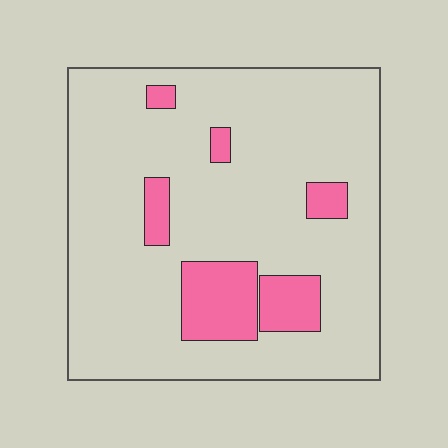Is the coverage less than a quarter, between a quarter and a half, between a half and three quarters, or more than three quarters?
Less than a quarter.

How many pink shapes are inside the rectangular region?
6.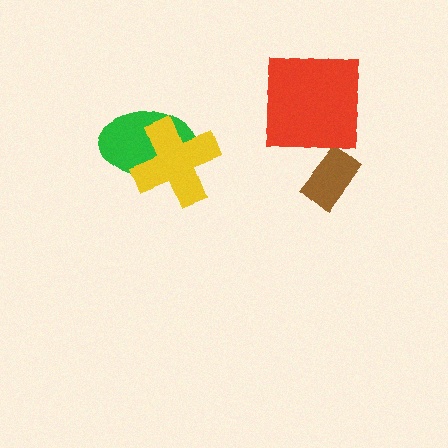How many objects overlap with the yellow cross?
1 object overlaps with the yellow cross.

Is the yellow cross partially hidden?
No, no other shape covers it.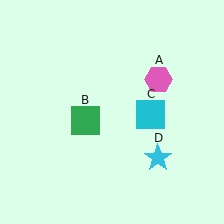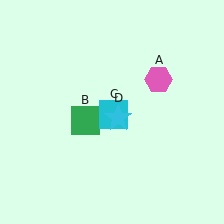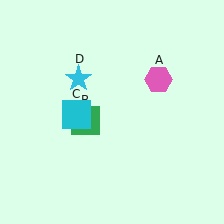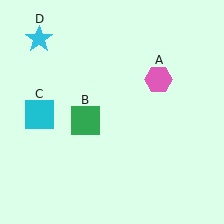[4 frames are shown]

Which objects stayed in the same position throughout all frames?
Pink hexagon (object A) and green square (object B) remained stationary.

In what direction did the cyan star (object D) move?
The cyan star (object D) moved up and to the left.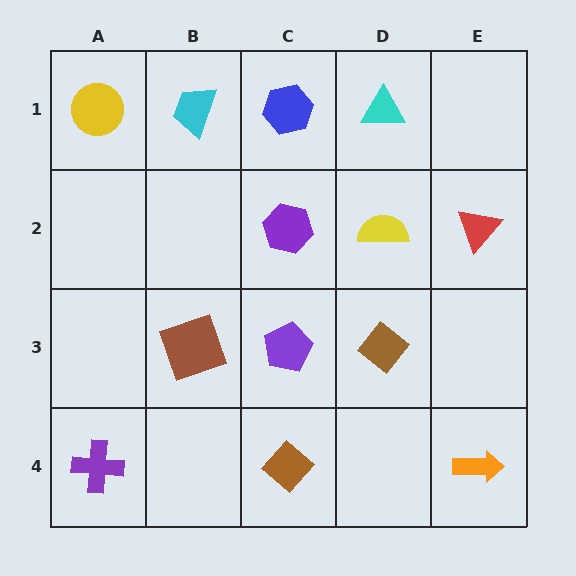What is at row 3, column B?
A brown square.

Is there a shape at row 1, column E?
No, that cell is empty.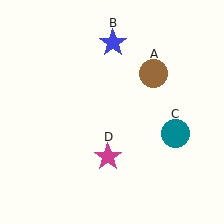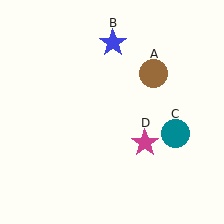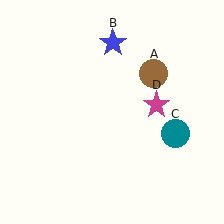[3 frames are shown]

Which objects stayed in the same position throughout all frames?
Brown circle (object A) and blue star (object B) and teal circle (object C) remained stationary.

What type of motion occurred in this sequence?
The magenta star (object D) rotated counterclockwise around the center of the scene.